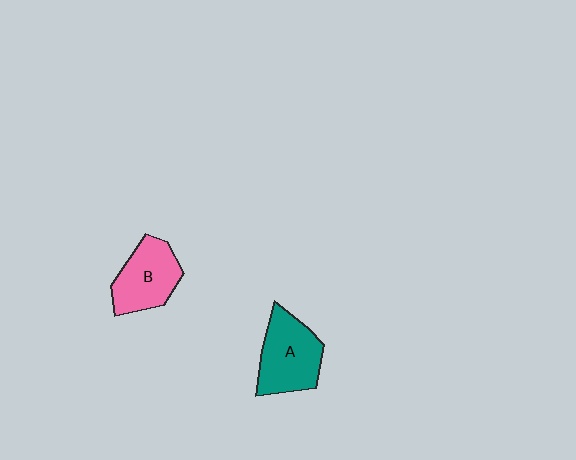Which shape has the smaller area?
Shape B (pink).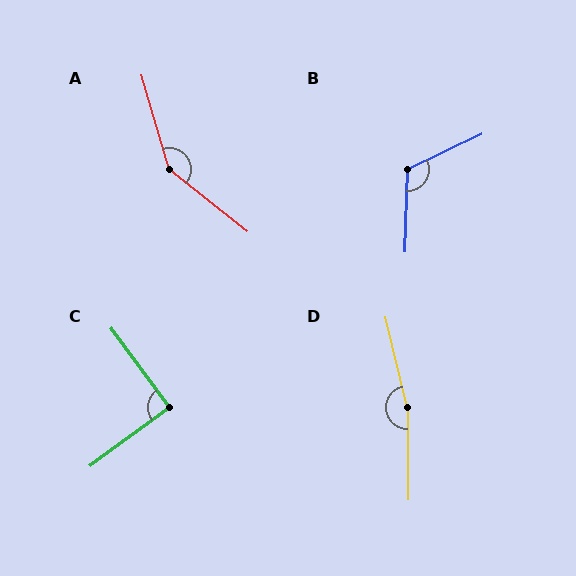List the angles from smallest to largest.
C (90°), B (117°), A (145°), D (167°).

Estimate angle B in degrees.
Approximately 117 degrees.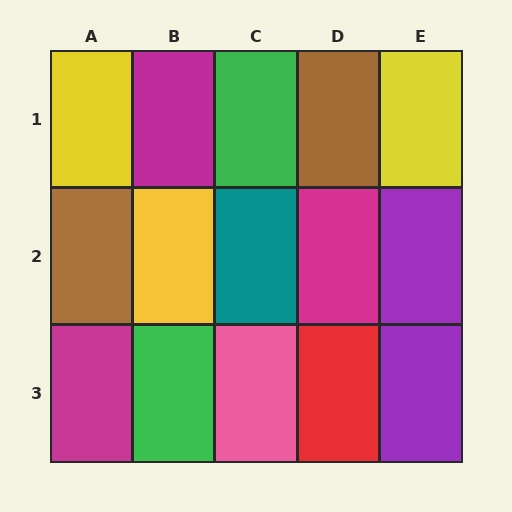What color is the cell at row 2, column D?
Magenta.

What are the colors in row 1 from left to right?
Yellow, magenta, green, brown, yellow.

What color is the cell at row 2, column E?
Purple.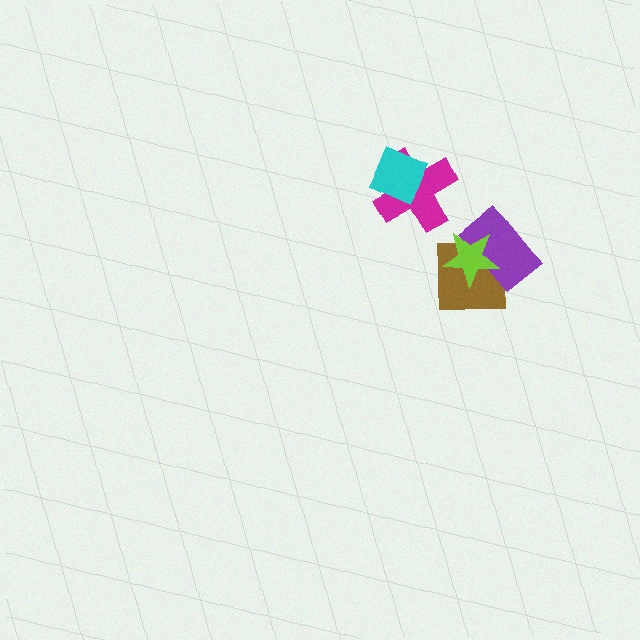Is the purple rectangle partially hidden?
Yes, it is partially covered by another shape.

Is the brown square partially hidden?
Yes, it is partially covered by another shape.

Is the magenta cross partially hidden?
Yes, it is partially covered by another shape.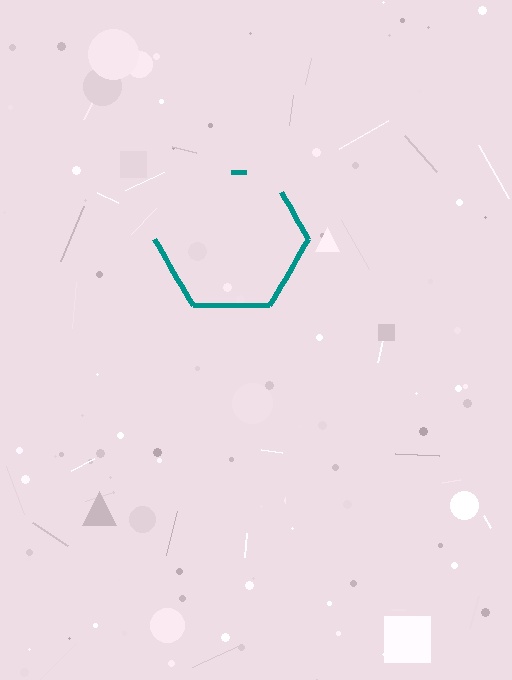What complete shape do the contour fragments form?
The contour fragments form a hexagon.